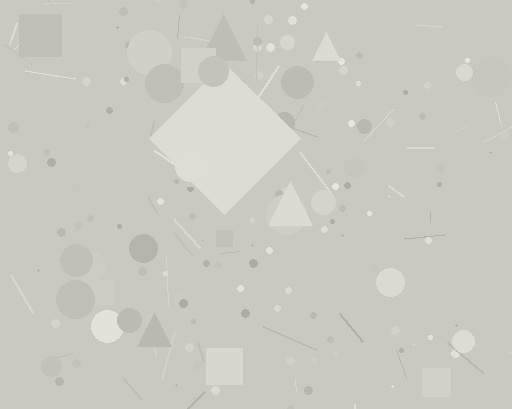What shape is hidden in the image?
A diamond is hidden in the image.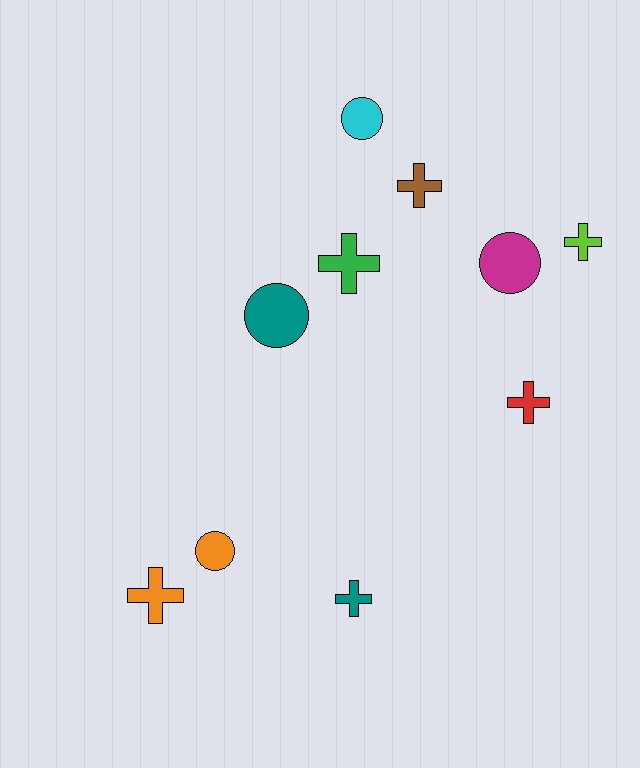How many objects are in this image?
There are 10 objects.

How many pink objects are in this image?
There are no pink objects.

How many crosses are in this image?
There are 6 crosses.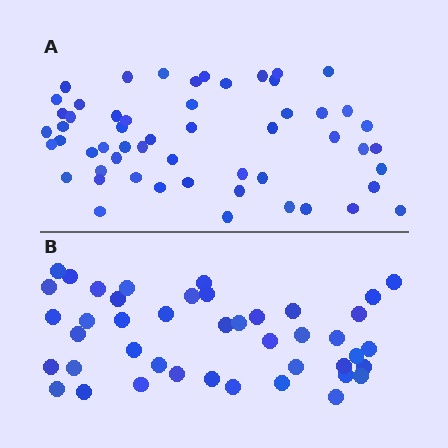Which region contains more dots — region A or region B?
Region A (the top region) has more dots.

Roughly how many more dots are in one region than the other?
Region A has roughly 12 or so more dots than region B.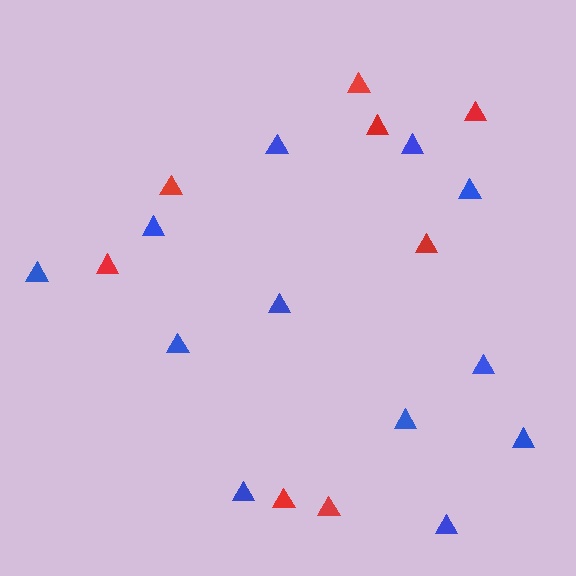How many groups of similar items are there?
There are 2 groups: one group of red triangles (8) and one group of blue triangles (12).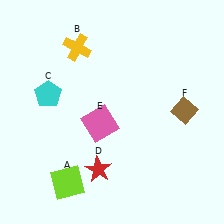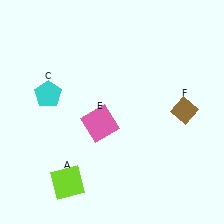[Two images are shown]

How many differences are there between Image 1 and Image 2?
There are 2 differences between the two images.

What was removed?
The yellow cross (B), the red star (D) were removed in Image 2.